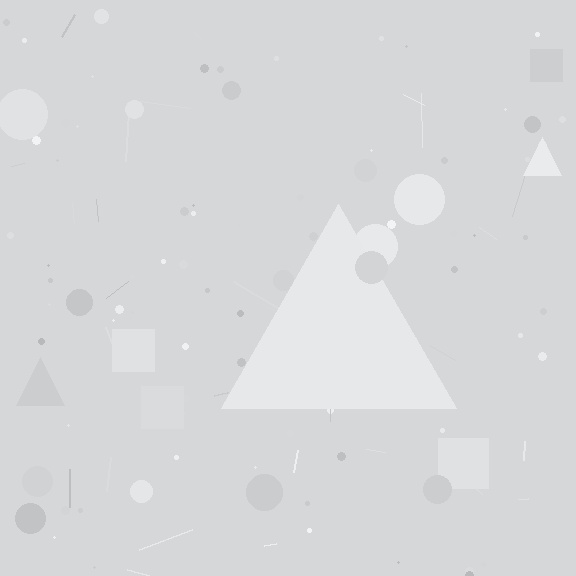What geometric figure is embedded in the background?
A triangle is embedded in the background.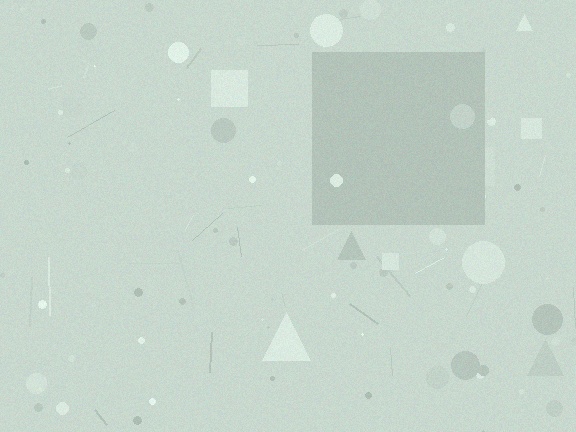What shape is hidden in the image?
A square is hidden in the image.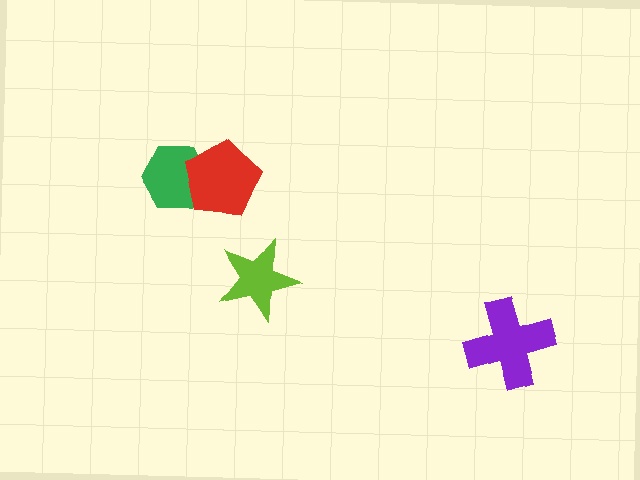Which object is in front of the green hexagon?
The red pentagon is in front of the green hexagon.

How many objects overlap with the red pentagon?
1 object overlaps with the red pentagon.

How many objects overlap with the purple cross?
0 objects overlap with the purple cross.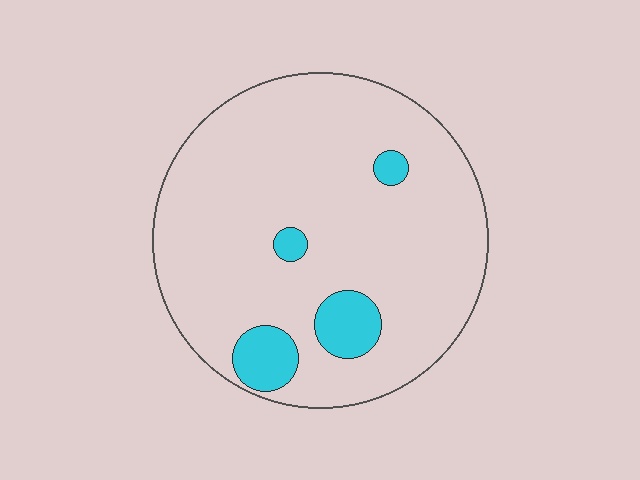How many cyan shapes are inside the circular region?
4.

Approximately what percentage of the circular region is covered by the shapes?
Approximately 10%.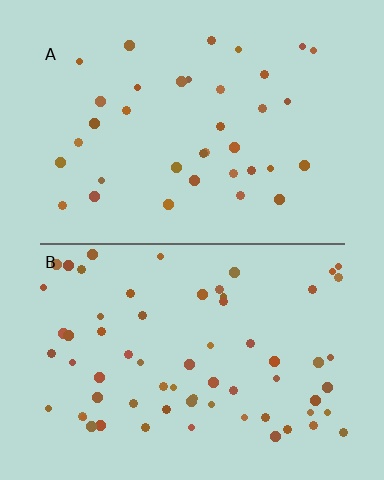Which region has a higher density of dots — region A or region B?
B (the bottom).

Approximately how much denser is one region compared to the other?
Approximately 1.8× — region B over region A.